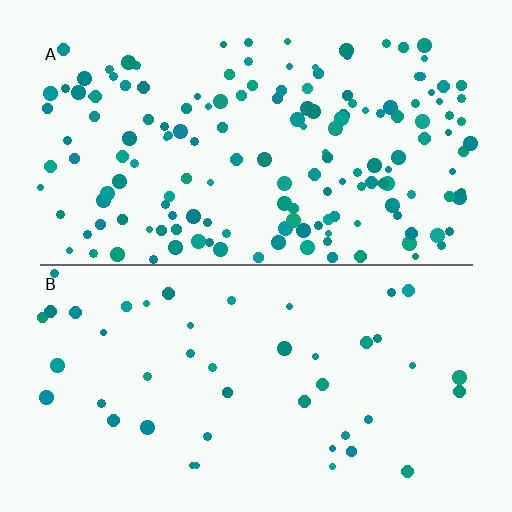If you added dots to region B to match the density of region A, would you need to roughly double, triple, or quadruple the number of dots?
Approximately quadruple.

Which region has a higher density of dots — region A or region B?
A (the top).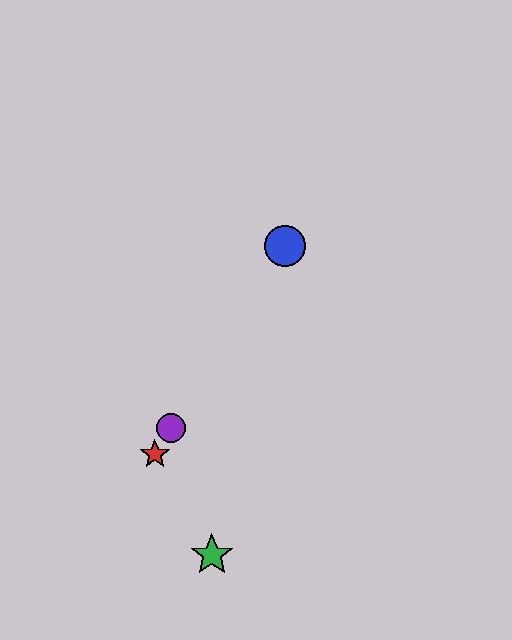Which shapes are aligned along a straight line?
The red star, the blue circle, the yellow circle, the purple circle are aligned along a straight line.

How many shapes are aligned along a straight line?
4 shapes (the red star, the blue circle, the yellow circle, the purple circle) are aligned along a straight line.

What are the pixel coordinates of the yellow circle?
The yellow circle is at (169, 431).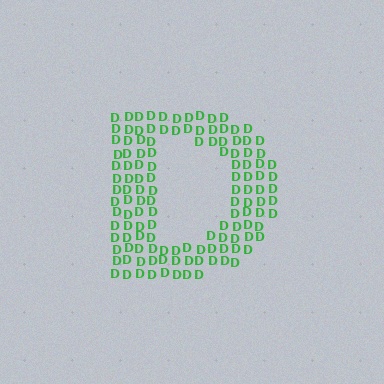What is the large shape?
The large shape is the letter D.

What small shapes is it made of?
It is made of small letter D's.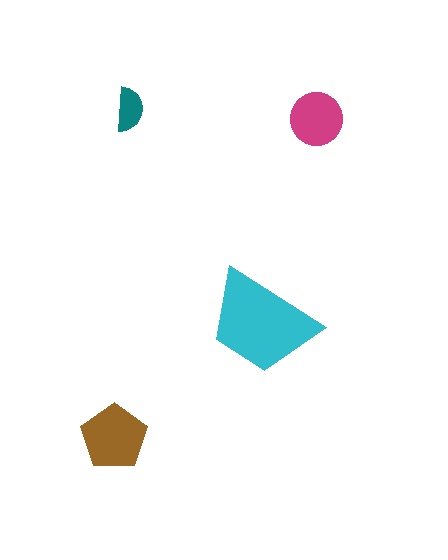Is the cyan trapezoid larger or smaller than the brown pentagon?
Larger.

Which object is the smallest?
The teal semicircle.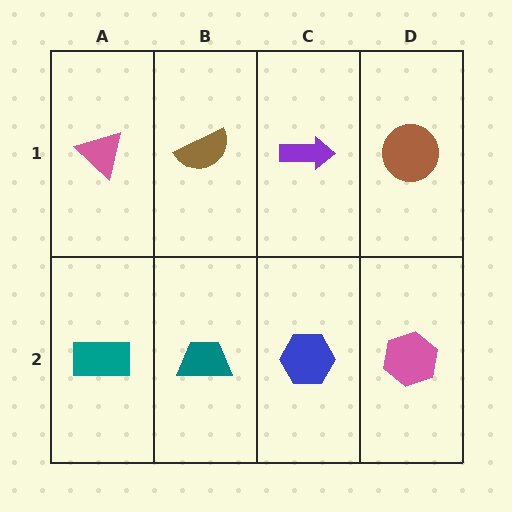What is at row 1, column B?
A brown semicircle.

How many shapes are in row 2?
4 shapes.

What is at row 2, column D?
A pink hexagon.